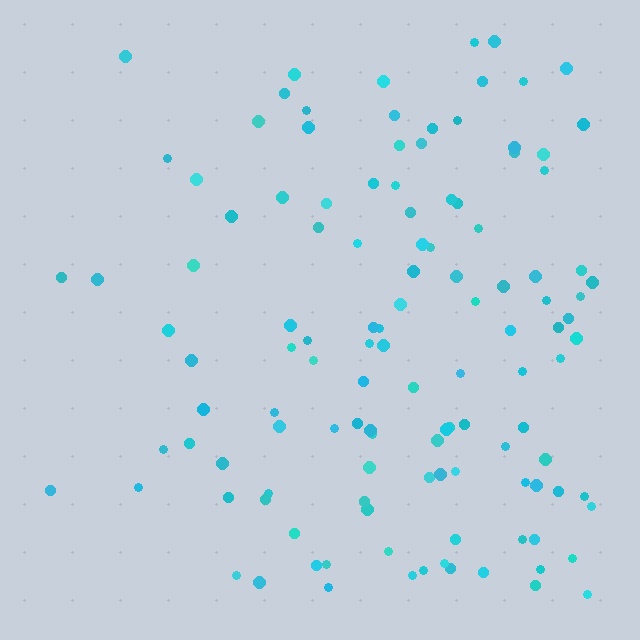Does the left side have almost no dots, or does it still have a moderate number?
Still a moderate number, just noticeably fewer than the right.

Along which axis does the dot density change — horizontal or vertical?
Horizontal.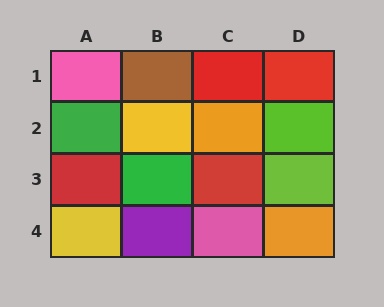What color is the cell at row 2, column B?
Yellow.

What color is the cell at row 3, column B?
Green.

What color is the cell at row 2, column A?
Green.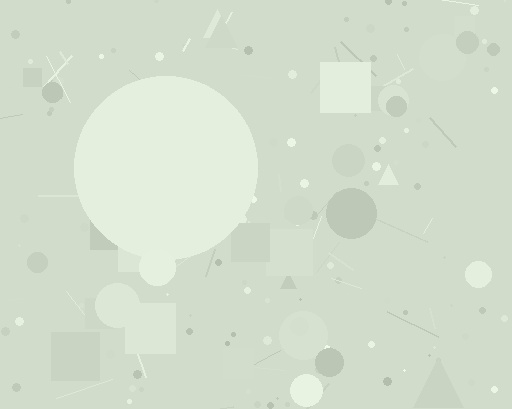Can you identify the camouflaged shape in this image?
The camouflaged shape is a circle.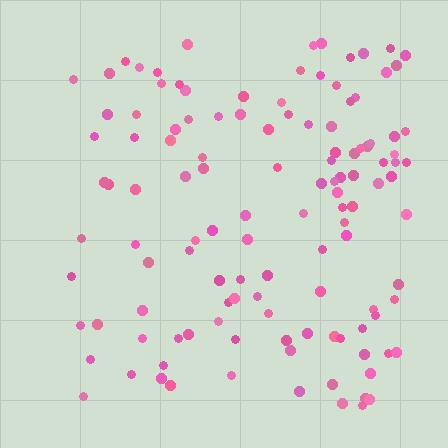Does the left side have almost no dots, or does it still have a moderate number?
Still a moderate number, just noticeably fewer than the right.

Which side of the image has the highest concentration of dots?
The right.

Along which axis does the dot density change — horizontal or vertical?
Horizontal.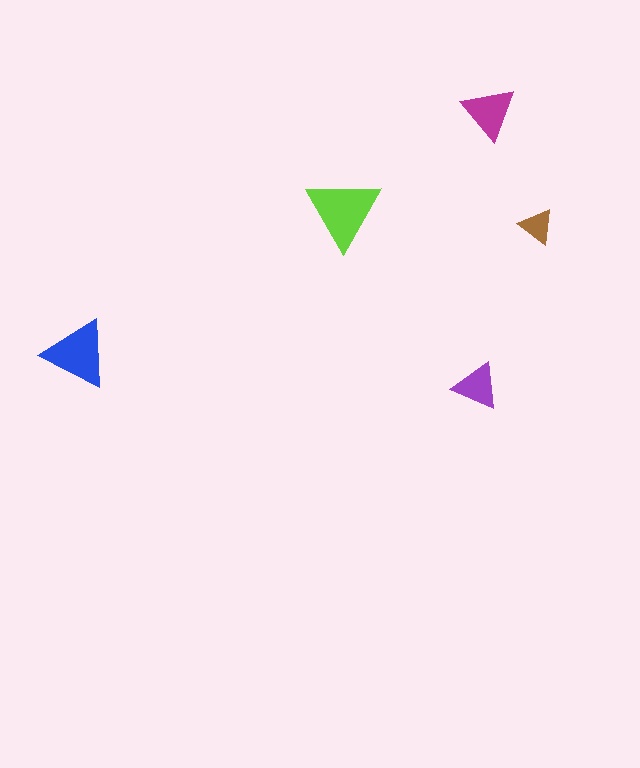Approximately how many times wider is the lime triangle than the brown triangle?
About 2 times wider.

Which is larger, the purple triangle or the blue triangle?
The blue one.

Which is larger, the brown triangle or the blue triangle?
The blue one.